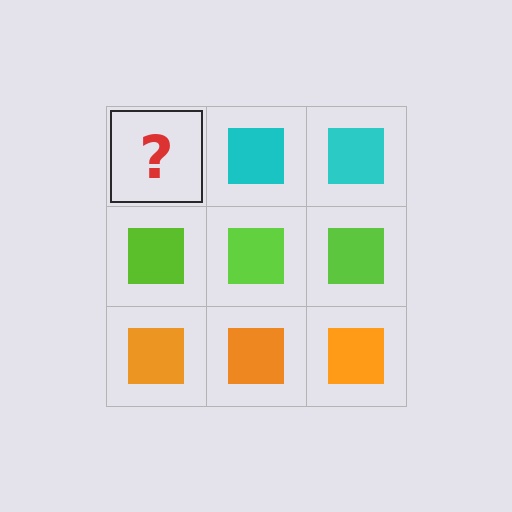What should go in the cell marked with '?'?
The missing cell should contain a cyan square.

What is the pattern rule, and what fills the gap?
The rule is that each row has a consistent color. The gap should be filled with a cyan square.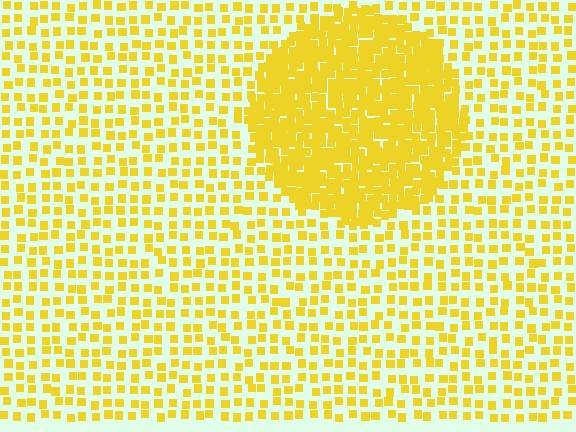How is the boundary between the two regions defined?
The boundary is defined by a change in element density (approximately 2.7x ratio). All elements are the same color, size, and shape.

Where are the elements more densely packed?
The elements are more densely packed inside the circle boundary.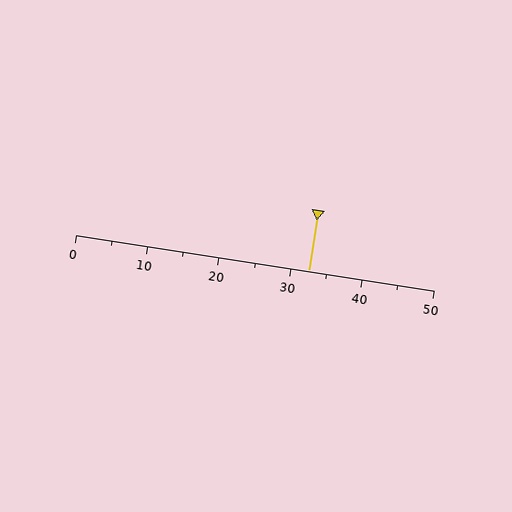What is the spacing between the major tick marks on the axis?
The major ticks are spaced 10 apart.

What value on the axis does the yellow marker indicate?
The marker indicates approximately 32.5.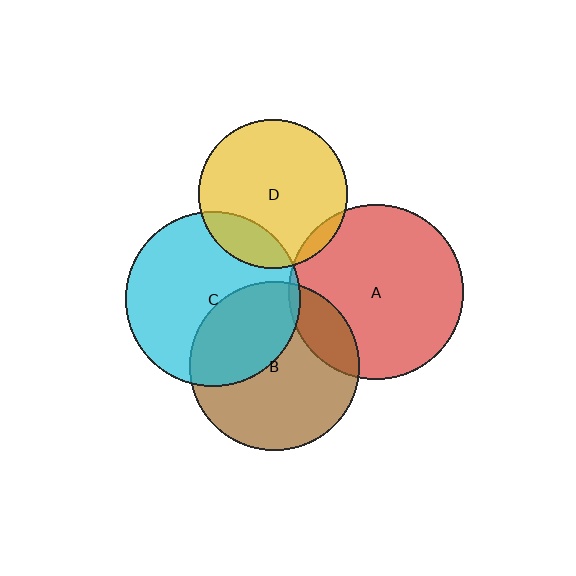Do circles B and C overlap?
Yes.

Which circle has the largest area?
Circle A (red).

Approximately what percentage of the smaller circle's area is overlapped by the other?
Approximately 35%.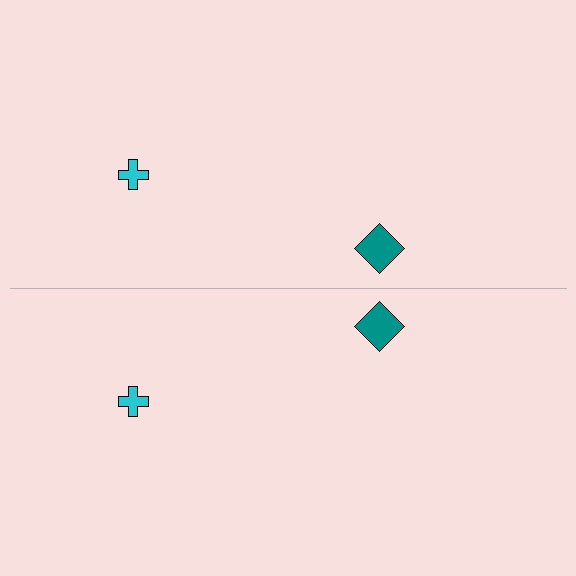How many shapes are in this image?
There are 4 shapes in this image.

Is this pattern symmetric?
Yes, this pattern has bilateral (reflection) symmetry.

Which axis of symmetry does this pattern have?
The pattern has a horizontal axis of symmetry running through the center of the image.